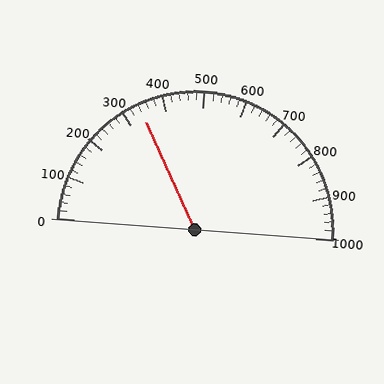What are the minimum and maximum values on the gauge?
The gauge ranges from 0 to 1000.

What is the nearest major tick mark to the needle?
The nearest major tick mark is 300.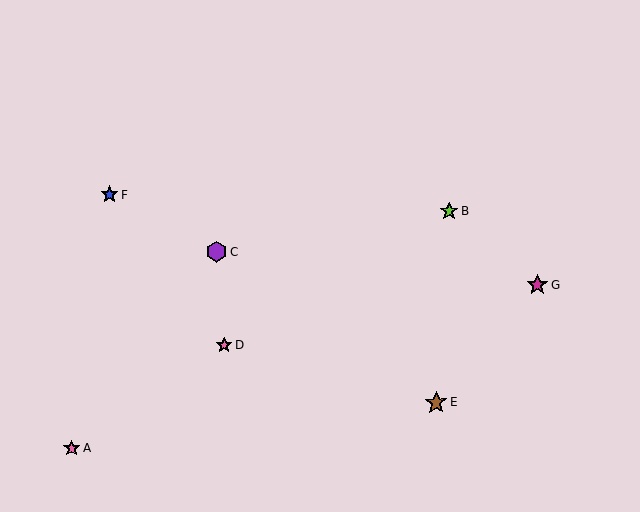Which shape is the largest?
The brown star (labeled E) is the largest.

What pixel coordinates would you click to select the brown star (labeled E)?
Click at (436, 403) to select the brown star E.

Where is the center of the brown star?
The center of the brown star is at (436, 403).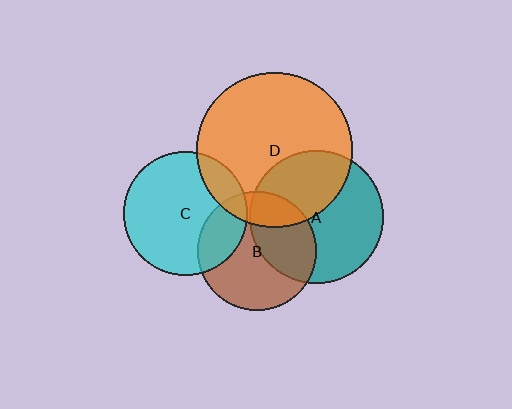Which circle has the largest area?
Circle D (orange).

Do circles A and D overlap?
Yes.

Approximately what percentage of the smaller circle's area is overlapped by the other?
Approximately 40%.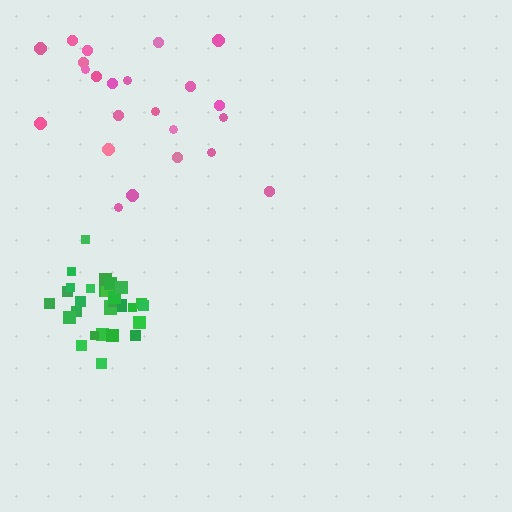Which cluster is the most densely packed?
Green.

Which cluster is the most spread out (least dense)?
Pink.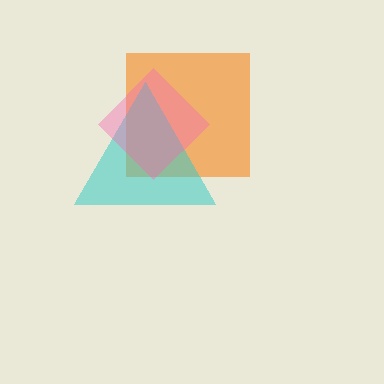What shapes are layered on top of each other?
The layered shapes are: an orange square, a cyan triangle, a pink diamond.